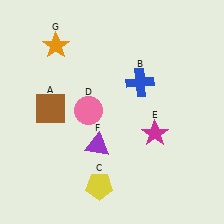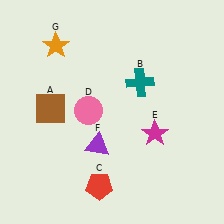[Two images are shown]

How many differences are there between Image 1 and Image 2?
There are 2 differences between the two images.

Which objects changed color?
B changed from blue to teal. C changed from yellow to red.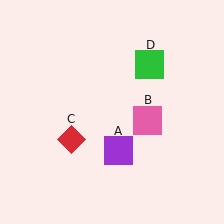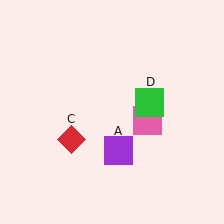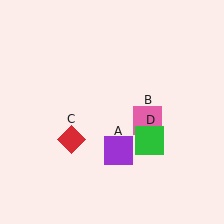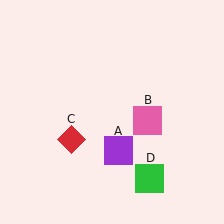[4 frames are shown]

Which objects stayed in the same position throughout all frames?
Purple square (object A) and pink square (object B) and red diamond (object C) remained stationary.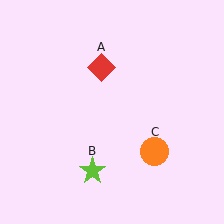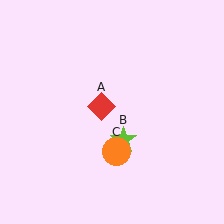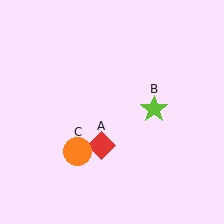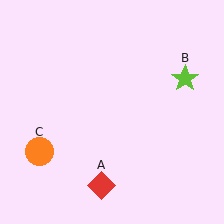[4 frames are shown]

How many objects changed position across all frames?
3 objects changed position: red diamond (object A), lime star (object B), orange circle (object C).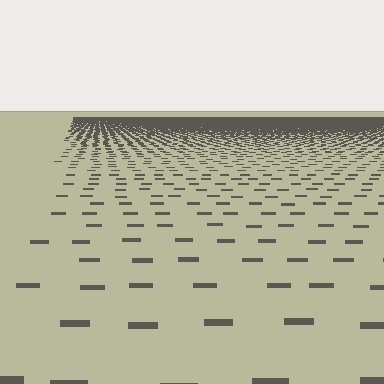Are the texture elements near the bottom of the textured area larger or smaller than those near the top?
Larger. Near the bottom, elements are closer to the viewer and appear at a bigger on-screen size.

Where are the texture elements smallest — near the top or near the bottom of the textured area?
Near the top.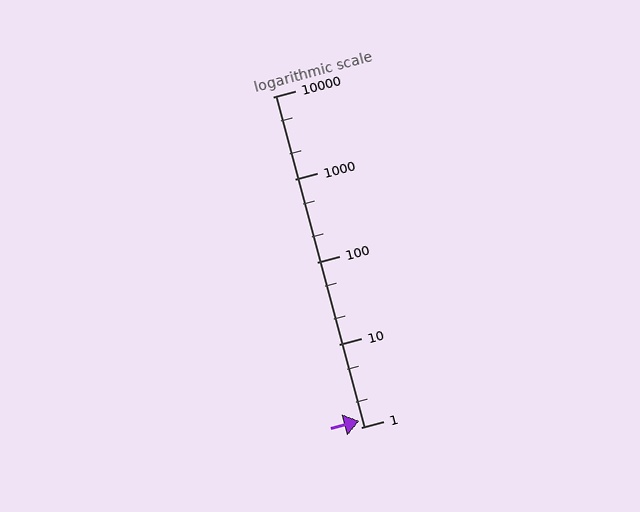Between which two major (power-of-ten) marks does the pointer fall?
The pointer is between 1 and 10.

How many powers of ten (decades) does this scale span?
The scale spans 4 decades, from 1 to 10000.